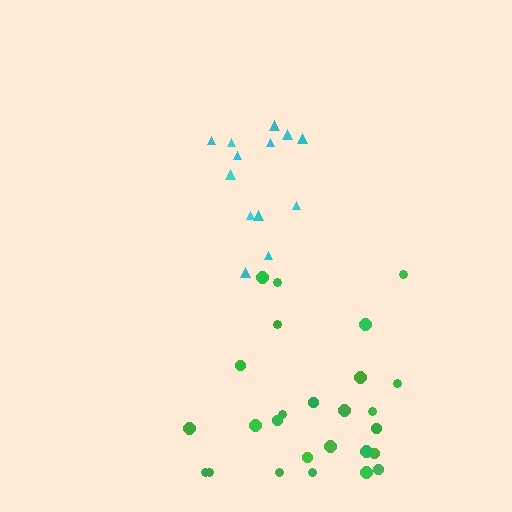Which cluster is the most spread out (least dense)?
Green.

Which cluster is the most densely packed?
Cyan.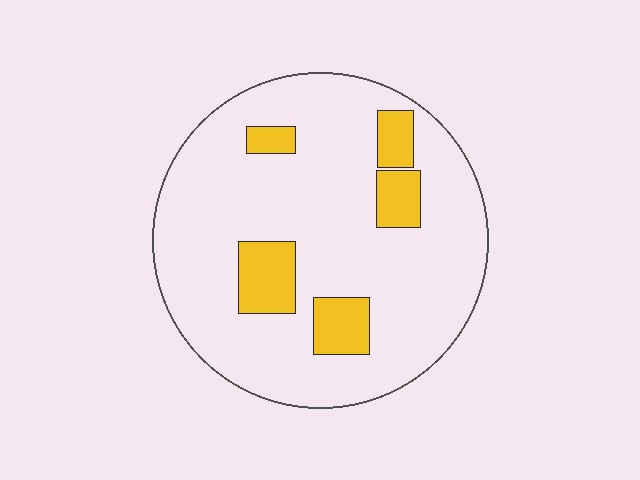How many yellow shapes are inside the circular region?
5.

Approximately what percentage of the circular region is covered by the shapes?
Approximately 15%.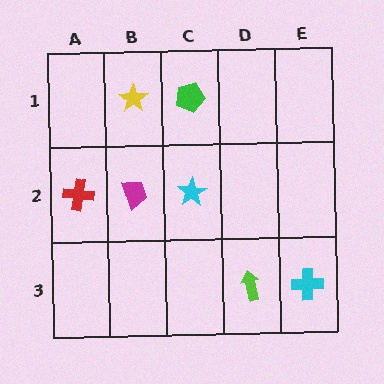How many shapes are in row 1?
2 shapes.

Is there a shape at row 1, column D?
No, that cell is empty.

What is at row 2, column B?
A magenta trapezoid.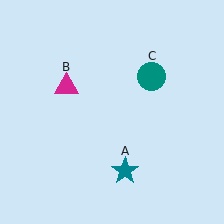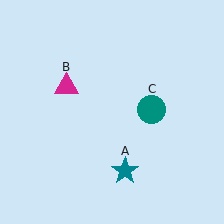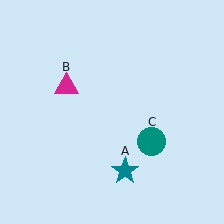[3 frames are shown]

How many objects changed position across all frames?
1 object changed position: teal circle (object C).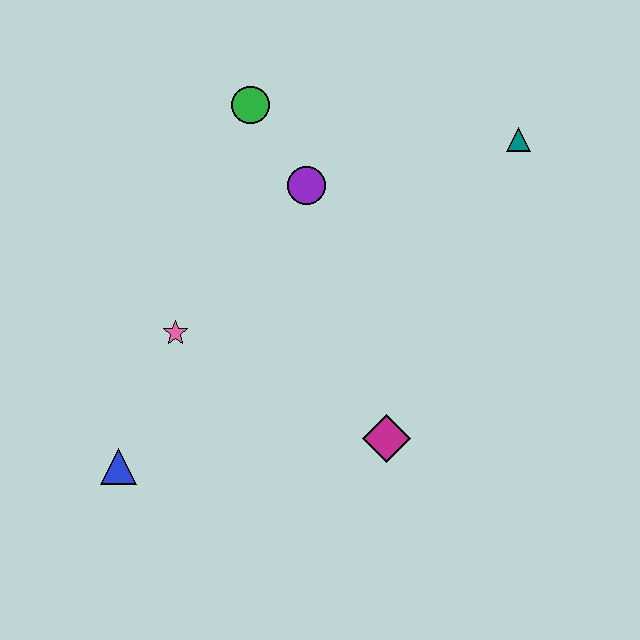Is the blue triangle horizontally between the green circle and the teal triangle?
No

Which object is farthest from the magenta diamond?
The green circle is farthest from the magenta diamond.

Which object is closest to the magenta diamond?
The pink star is closest to the magenta diamond.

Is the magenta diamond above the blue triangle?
Yes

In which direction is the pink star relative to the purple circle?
The pink star is below the purple circle.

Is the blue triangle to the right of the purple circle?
No